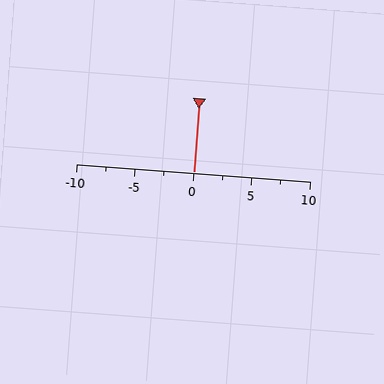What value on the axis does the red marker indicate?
The marker indicates approximately 0.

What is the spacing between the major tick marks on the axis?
The major ticks are spaced 5 apart.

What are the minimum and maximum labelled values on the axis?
The axis runs from -10 to 10.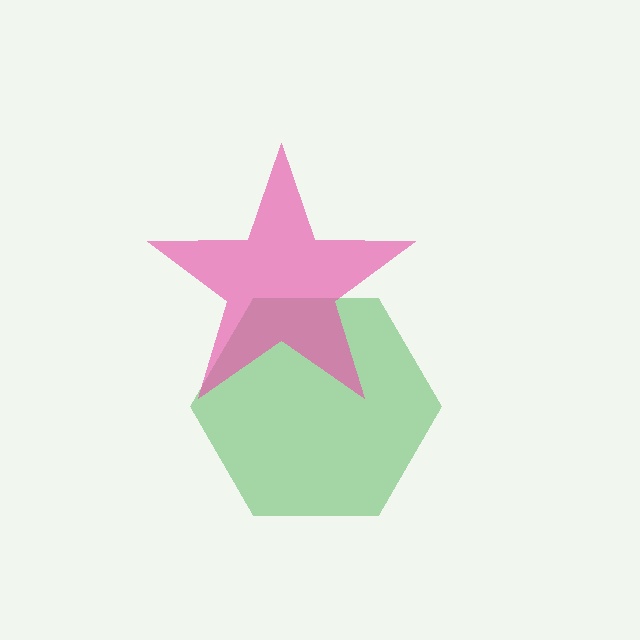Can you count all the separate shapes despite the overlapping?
Yes, there are 2 separate shapes.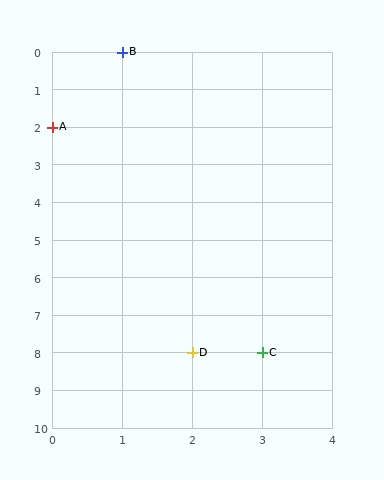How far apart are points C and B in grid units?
Points C and B are 2 columns and 8 rows apart (about 8.2 grid units diagonally).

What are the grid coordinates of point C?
Point C is at grid coordinates (3, 8).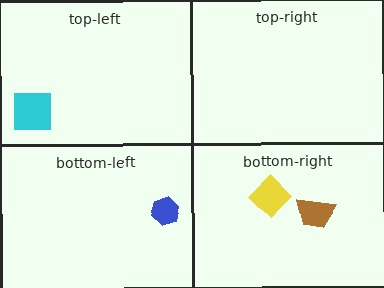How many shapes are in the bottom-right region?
2.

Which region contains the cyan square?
The top-left region.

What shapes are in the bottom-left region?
The blue hexagon.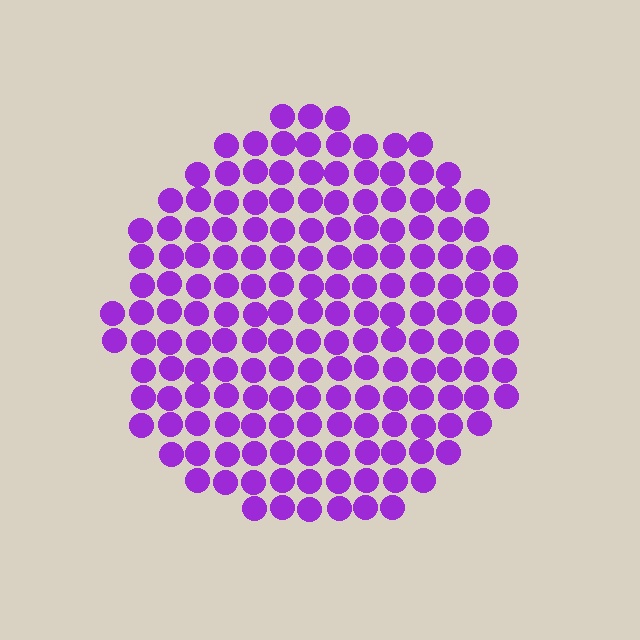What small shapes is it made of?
It is made of small circles.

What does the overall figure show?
The overall figure shows a circle.